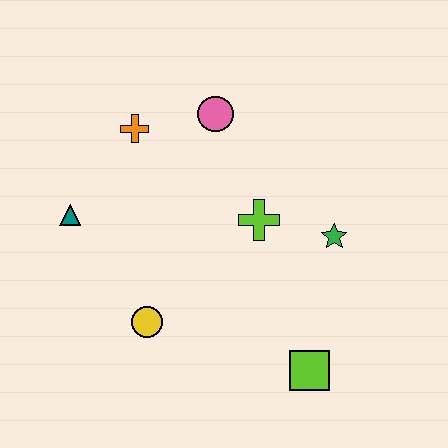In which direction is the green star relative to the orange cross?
The green star is to the right of the orange cross.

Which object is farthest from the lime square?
The orange cross is farthest from the lime square.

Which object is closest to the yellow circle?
The teal triangle is closest to the yellow circle.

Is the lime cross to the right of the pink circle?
Yes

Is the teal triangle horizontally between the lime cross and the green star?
No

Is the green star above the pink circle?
No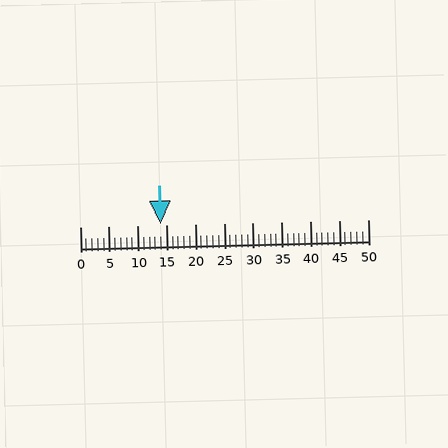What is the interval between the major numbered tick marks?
The major tick marks are spaced 5 units apart.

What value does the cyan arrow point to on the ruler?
The cyan arrow points to approximately 14.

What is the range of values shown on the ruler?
The ruler shows values from 0 to 50.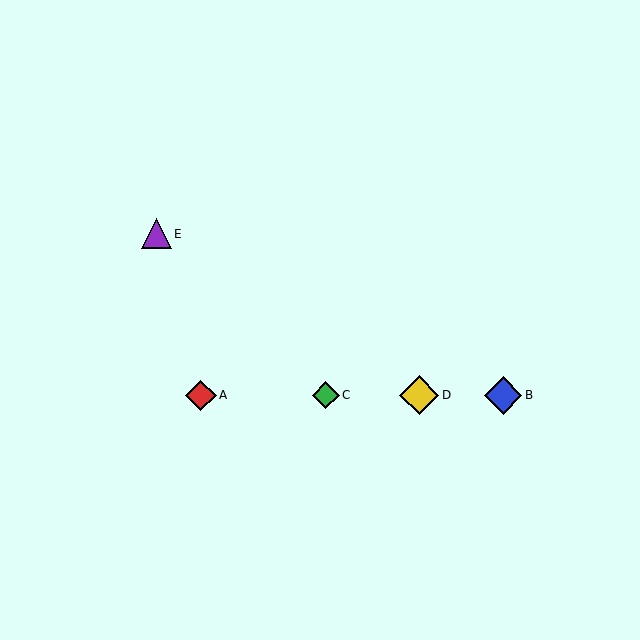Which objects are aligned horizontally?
Objects A, B, C, D are aligned horizontally.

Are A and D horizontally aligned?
Yes, both are at y≈395.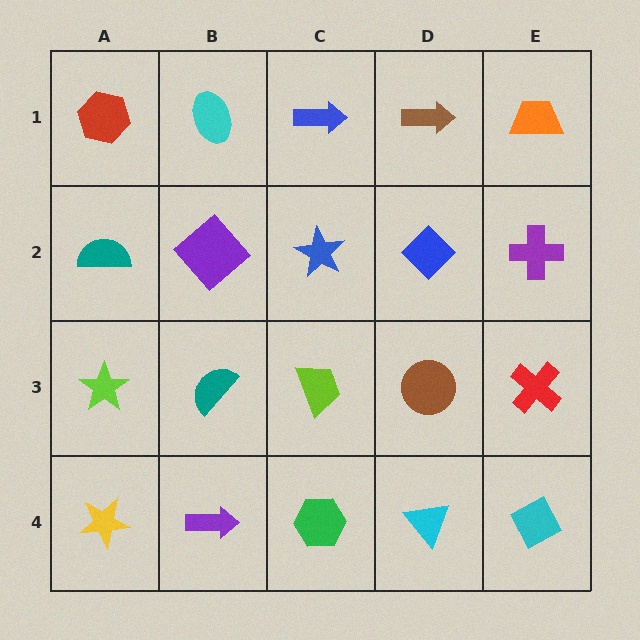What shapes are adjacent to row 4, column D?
A brown circle (row 3, column D), a green hexagon (row 4, column C), a cyan diamond (row 4, column E).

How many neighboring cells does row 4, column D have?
3.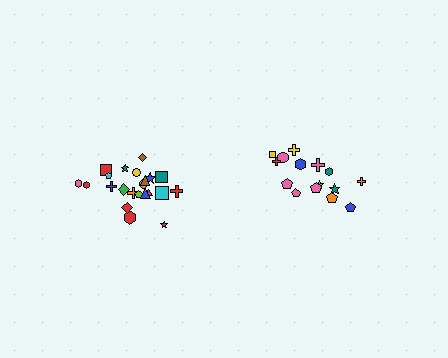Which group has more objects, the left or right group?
The left group.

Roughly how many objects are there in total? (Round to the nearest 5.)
Roughly 35 objects in total.